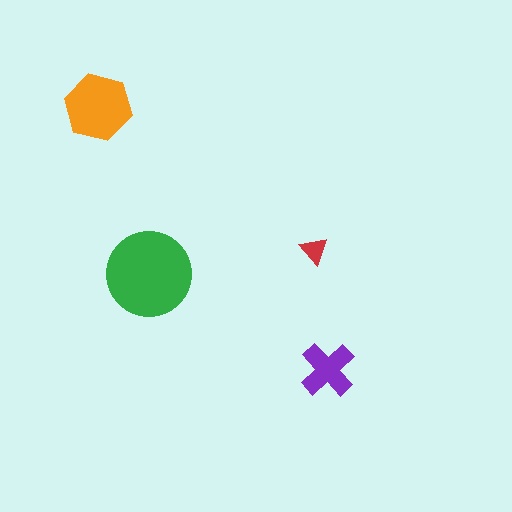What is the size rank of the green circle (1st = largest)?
1st.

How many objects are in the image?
There are 4 objects in the image.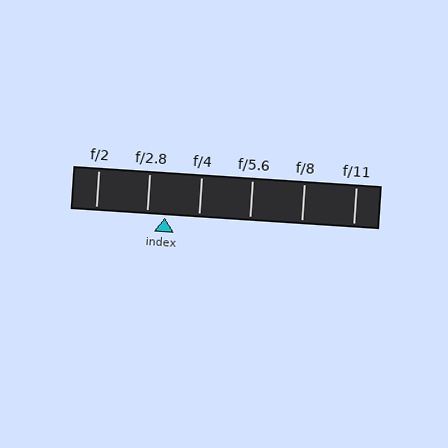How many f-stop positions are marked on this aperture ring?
There are 6 f-stop positions marked.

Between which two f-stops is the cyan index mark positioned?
The index mark is between f/2.8 and f/4.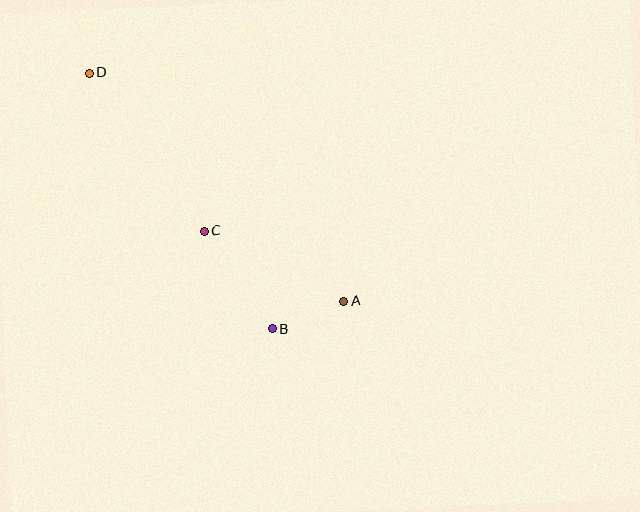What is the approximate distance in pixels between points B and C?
The distance between B and C is approximately 119 pixels.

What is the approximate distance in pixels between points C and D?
The distance between C and D is approximately 196 pixels.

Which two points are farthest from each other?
Points A and D are farthest from each other.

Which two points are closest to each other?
Points A and B are closest to each other.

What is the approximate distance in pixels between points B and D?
The distance between B and D is approximately 315 pixels.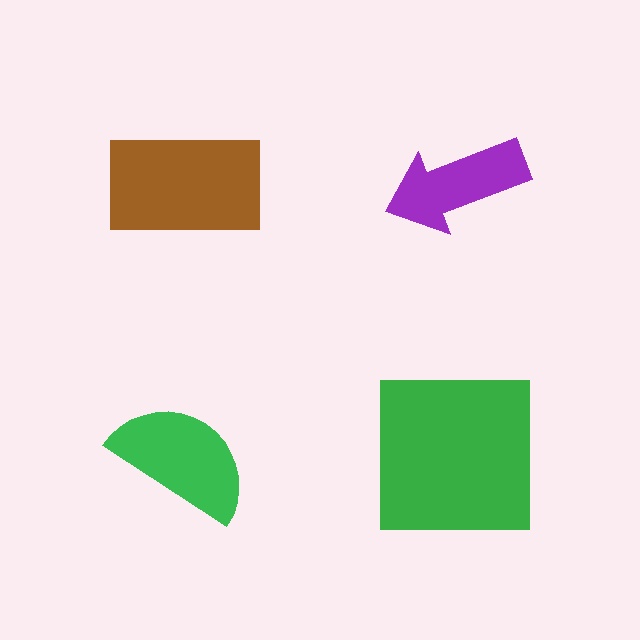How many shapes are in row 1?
2 shapes.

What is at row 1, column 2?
A purple arrow.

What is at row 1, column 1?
A brown rectangle.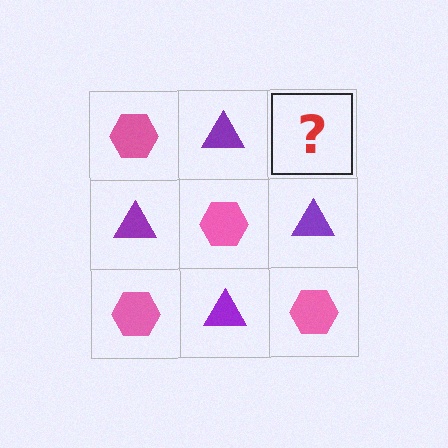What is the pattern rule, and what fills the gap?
The rule is that it alternates pink hexagon and purple triangle in a checkerboard pattern. The gap should be filled with a pink hexagon.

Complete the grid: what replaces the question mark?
The question mark should be replaced with a pink hexagon.